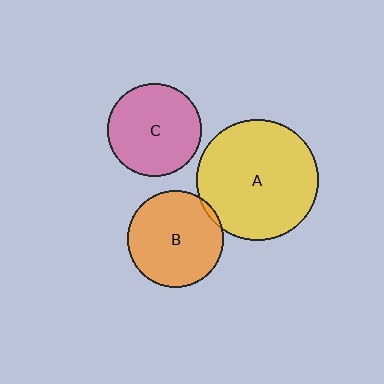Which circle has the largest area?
Circle A (yellow).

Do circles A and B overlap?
Yes.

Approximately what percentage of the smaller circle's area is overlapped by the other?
Approximately 5%.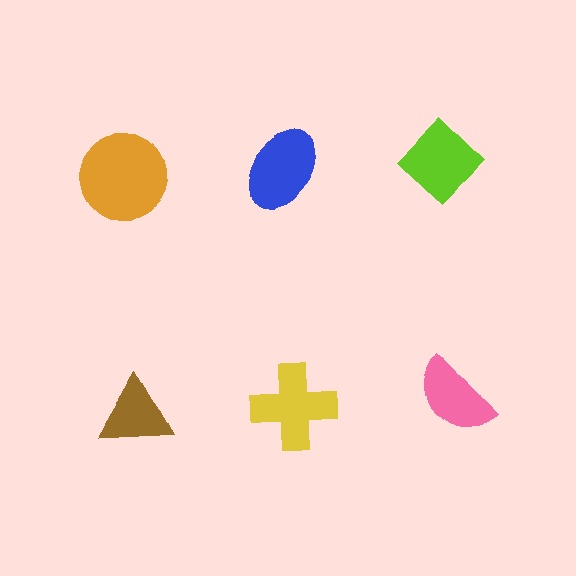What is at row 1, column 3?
A lime diamond.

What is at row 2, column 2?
A yellow cross.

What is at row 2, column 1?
A brown triangle.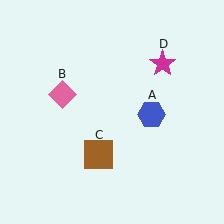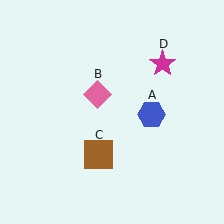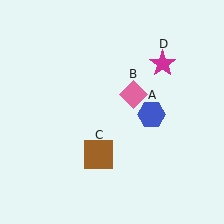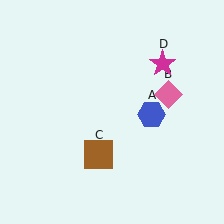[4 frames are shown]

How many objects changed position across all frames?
1 object changed position: pink diamond (object B).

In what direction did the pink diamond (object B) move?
The pink diamond (object B) moved right.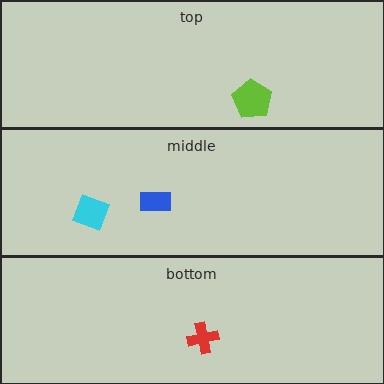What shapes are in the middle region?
The cyan diamond, the blue rectangle.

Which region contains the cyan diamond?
The middle region.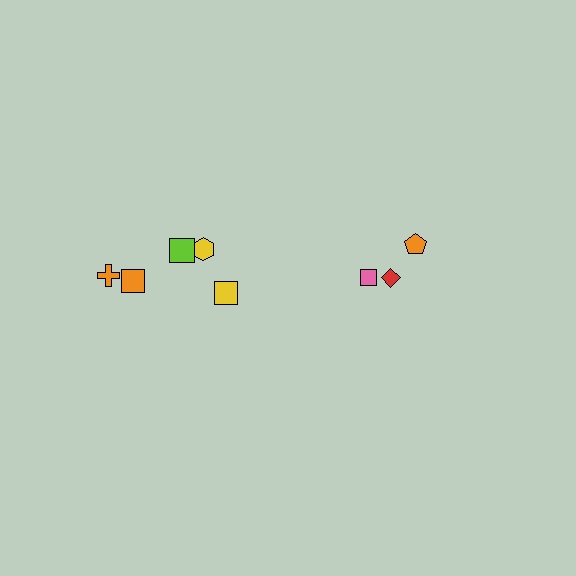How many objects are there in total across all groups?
There are 8 objects.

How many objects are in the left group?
There are 5 objects.